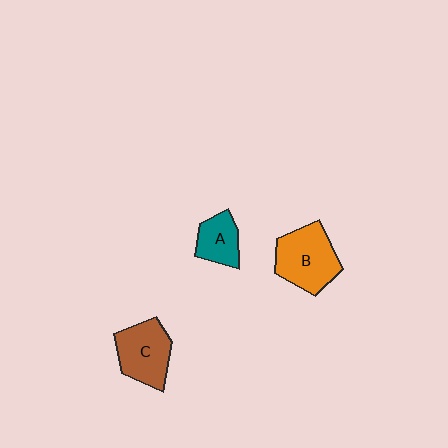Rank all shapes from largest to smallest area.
From largest to smallest: B (orange), C (brown), A (teal).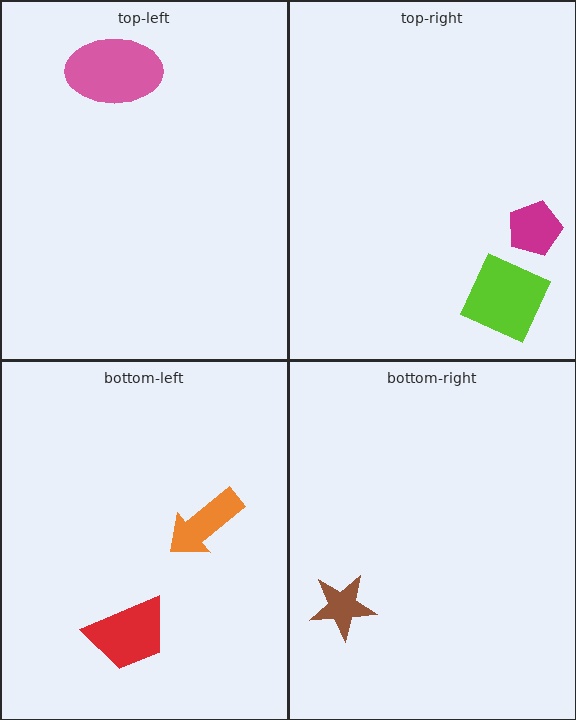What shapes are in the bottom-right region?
The brown star.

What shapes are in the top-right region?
The magenta pentagon, the lime square.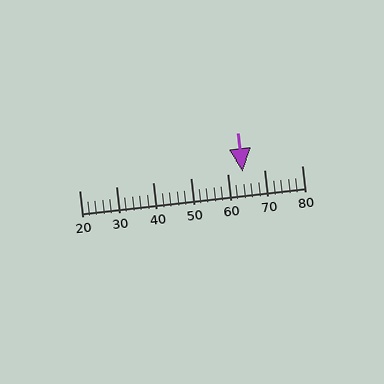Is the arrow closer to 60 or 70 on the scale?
The arrow is closer to 60.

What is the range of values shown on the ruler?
The ruler shows values from 20 to 80.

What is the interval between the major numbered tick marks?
The major tick marks are spaced 10 units apart.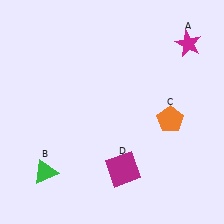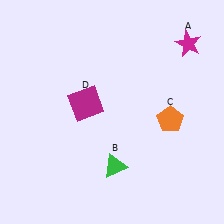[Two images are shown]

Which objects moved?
The objects that moved are: the green triangle (B), the magenta square (D).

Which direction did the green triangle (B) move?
The green triangle (B) moved right.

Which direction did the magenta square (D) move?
The magenta square (D) moved up.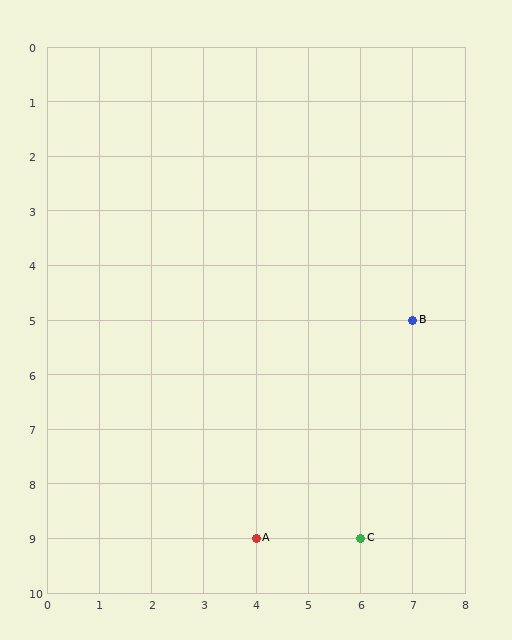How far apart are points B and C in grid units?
Points B and C are 1 column and 4 rows apart (about 4.1 grid units diagonally).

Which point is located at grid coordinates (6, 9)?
Point C is at (6, 9).